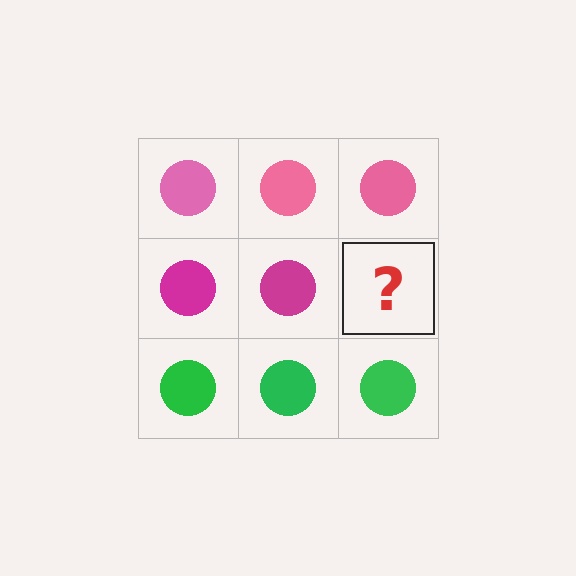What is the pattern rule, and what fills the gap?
The rule is that each row has a consistent color. The gap should be filled with a magenta circle.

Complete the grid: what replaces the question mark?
The question mark should be replaced with a magenta circle.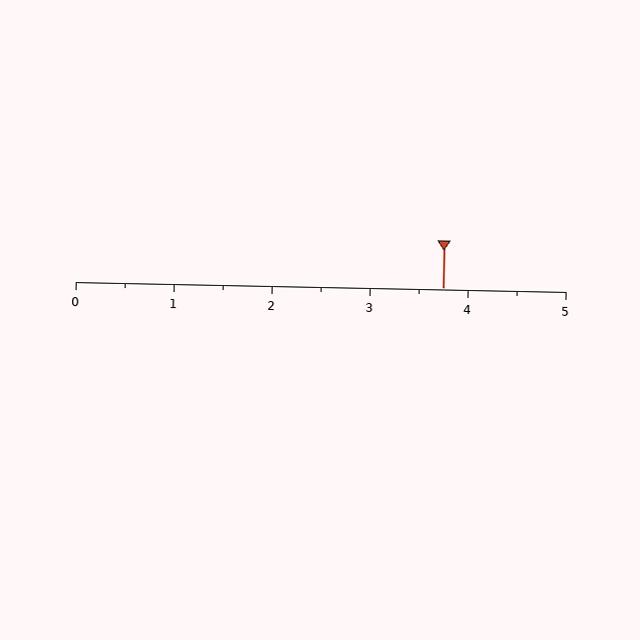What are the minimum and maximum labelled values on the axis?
The axis runs from 0 to 5.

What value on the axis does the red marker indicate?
The marker indicates approximately 3.8.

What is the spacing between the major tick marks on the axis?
The major ticks are spaced 1 apart.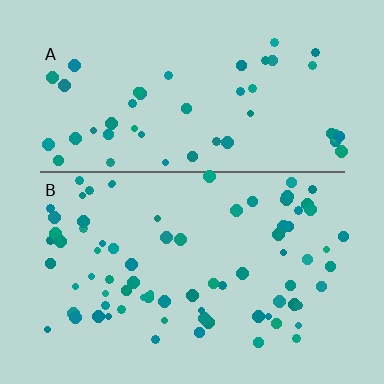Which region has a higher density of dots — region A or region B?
B (the bottom).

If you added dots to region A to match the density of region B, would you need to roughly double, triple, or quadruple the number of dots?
Approximately double.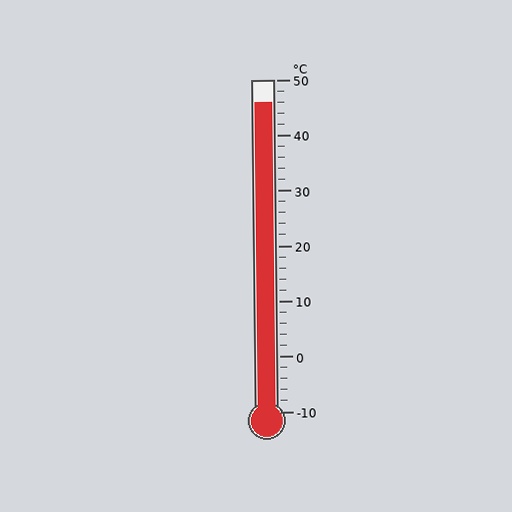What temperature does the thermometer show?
The thermometer shows approximately 46°C.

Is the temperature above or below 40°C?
The temperature is above 40°C.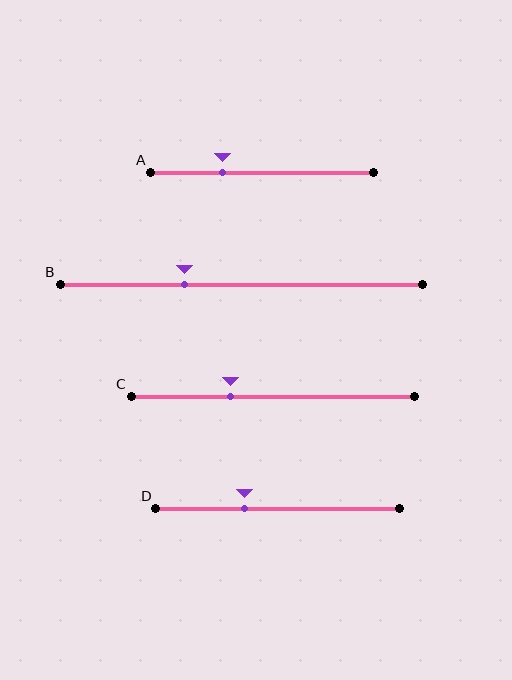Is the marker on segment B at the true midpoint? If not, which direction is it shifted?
No, the marker on segment B is shifted to the left by about 16% of the segment length.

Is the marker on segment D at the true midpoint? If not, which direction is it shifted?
No, the marker on segment D is shifted to the left by about 14% of the segment length.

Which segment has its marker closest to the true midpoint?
Segment D has its marker closest to the true midpoint.